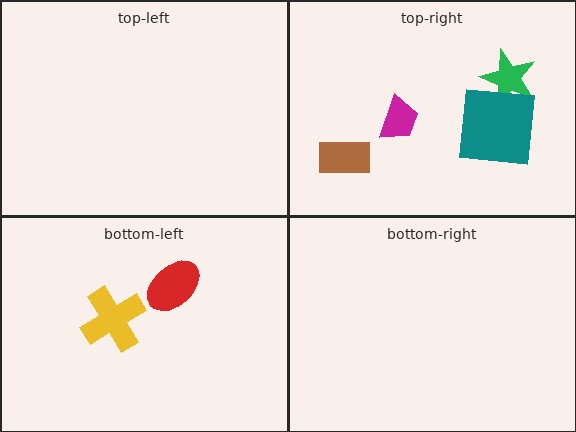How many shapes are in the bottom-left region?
2.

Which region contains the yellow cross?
The bottom-left region.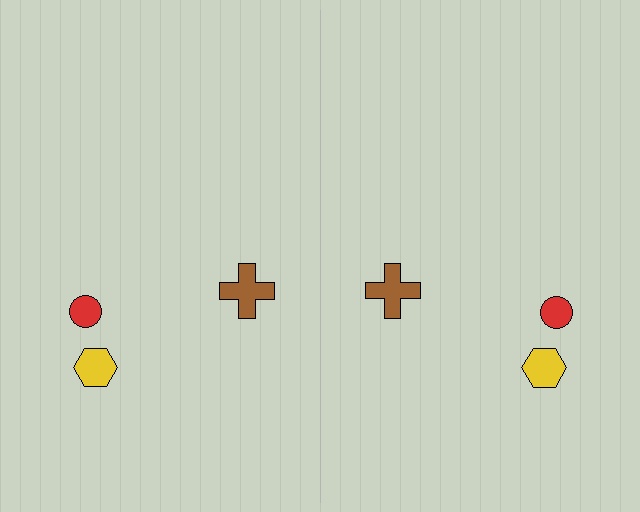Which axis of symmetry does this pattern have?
The pattern has a vertical axis of symmetry running through the center of the image.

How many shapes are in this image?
There are 6 shapes in this image.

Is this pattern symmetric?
Yes, this pattern has bilateral (reflection) symmetry.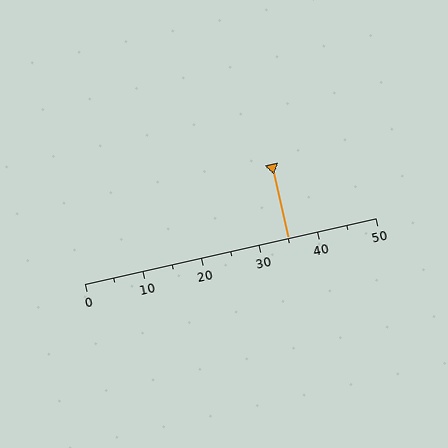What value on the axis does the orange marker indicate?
The marker indicates approximately 35.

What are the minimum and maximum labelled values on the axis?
The axis runs from 0 to 50.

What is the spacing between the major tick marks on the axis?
The major ticks are spaced 10 apart.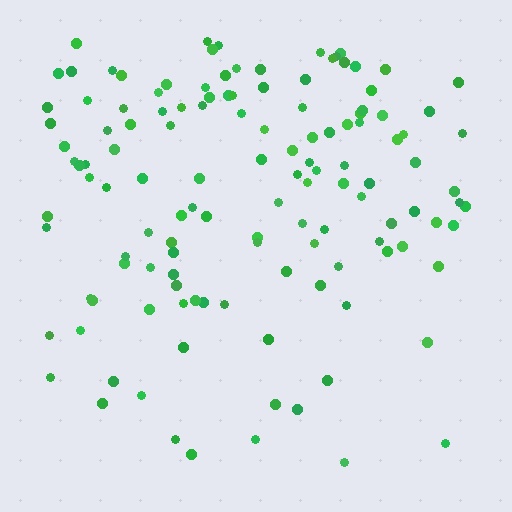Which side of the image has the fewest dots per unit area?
The bottom.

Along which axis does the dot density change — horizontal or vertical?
Vertical.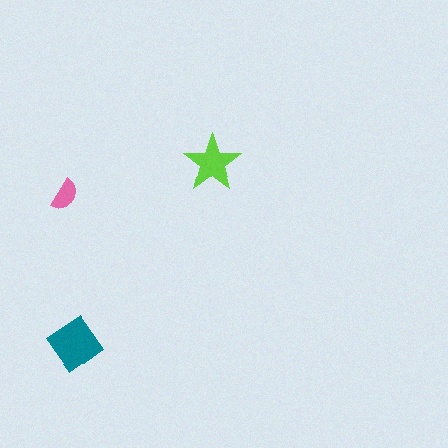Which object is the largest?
The teal diamond.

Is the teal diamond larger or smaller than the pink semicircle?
Larger.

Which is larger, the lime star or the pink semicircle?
The lime star.